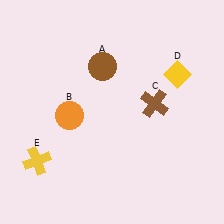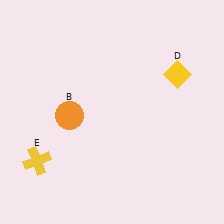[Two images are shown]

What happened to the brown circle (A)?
The brown circle (A) was removed in Image 2. It was in the top-left area of Image 1.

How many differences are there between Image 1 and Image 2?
There are 2 differences between the two images.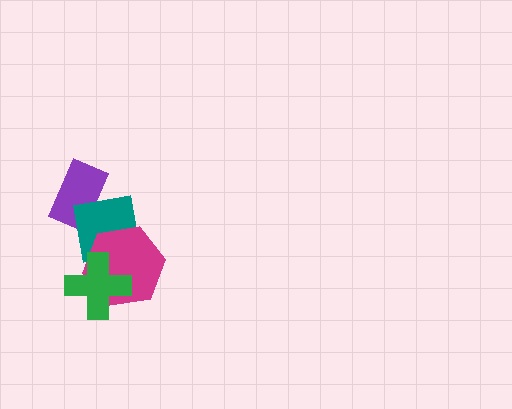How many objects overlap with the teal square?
3 objects overlap with the teal square.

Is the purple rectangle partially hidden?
Yes, it is partially covered by another shape.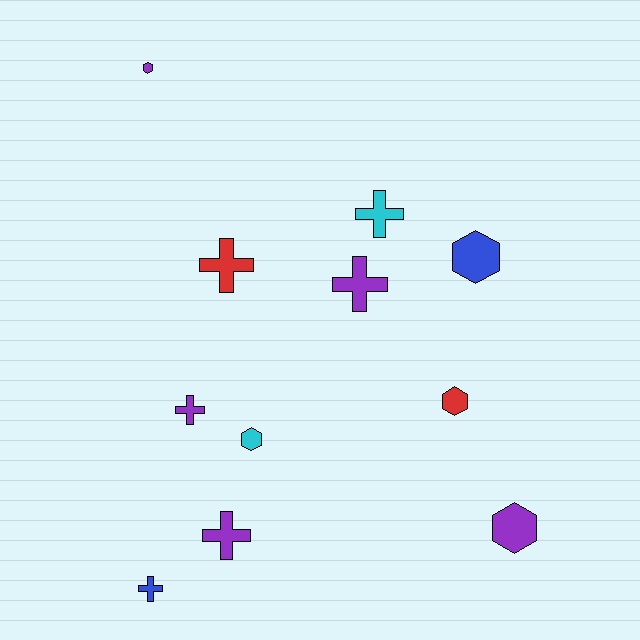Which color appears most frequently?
Purple, with 5 objects.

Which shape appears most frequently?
Cross, with 6 objects.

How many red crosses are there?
There is 1 red cross.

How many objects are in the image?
There are 11 objects.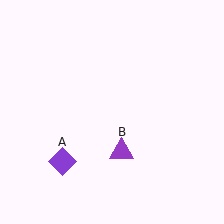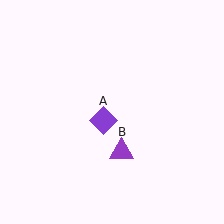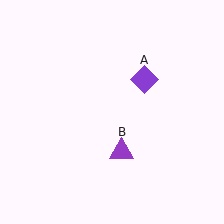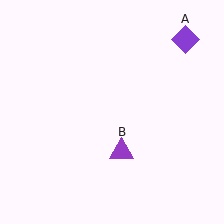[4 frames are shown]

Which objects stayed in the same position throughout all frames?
Purple triangle (object B) remained stationary.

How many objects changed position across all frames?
1 object changed position: purple diamond (object A).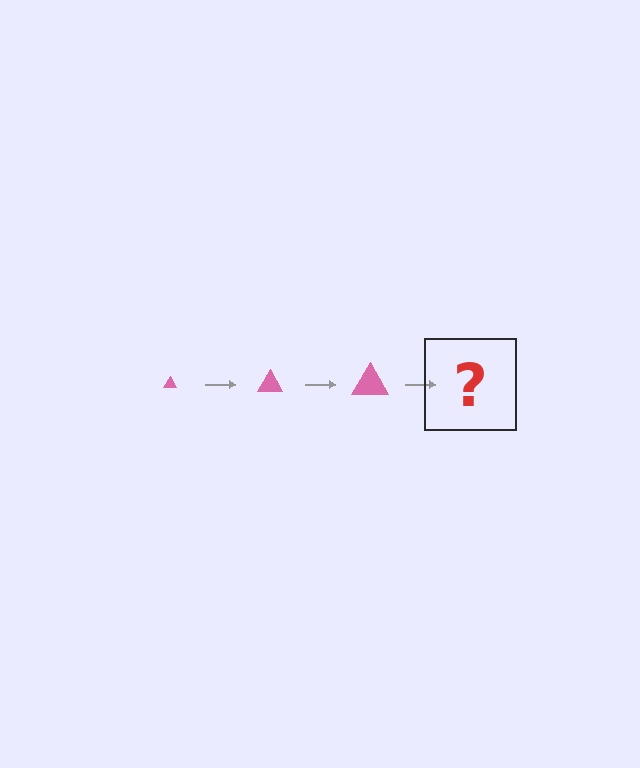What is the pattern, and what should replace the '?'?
The pattern is that the triangle gets progressively larger each step. The '?' should be a pink triangle, larger than the previous one.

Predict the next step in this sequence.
The next step is a pink triangle, larger than the previous one.